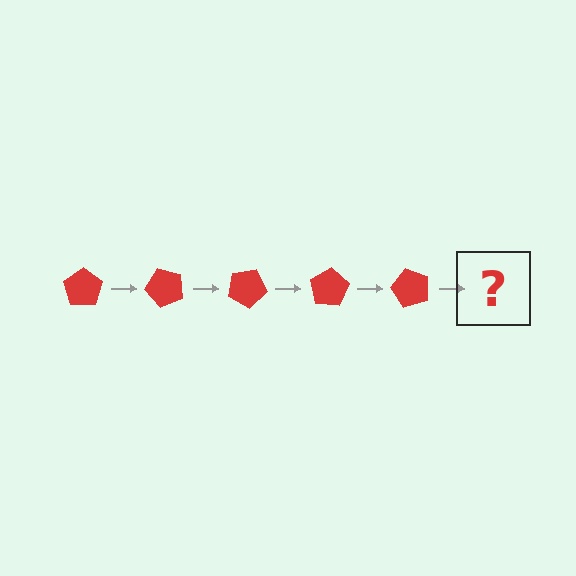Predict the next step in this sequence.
The next step is a red pentagon rotated 250 degrees.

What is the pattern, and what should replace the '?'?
The pattern is that the pentagon rotates 50 degrees each step. The '?' should be a red pentagon rotated 250 degrees.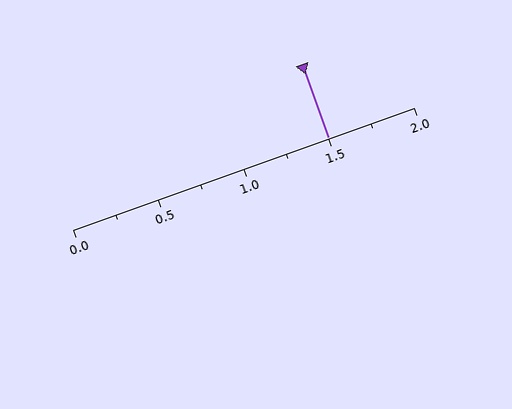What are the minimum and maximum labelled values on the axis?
The axis runs from 0.0 to 2.0.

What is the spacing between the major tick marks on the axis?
The major ticks are spaced 0.5 apart.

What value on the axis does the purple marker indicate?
The marker indicates approximately 1.5.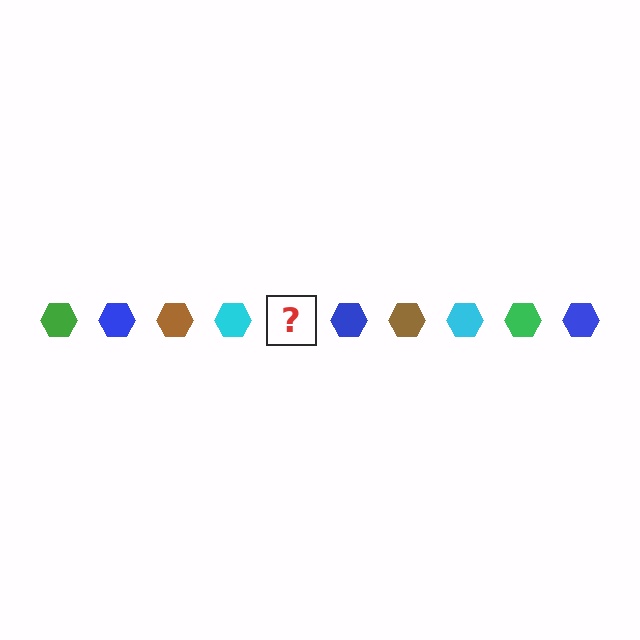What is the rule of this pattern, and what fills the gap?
The rule is that the pattern cycles through green, blue, brown, cyan hexagons. The gap should be filled with a green hexagon.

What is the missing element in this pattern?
The missing element is a green hexagon.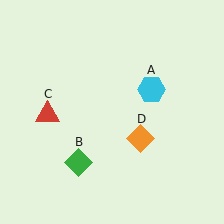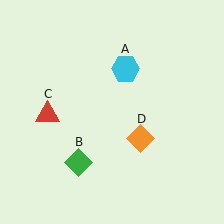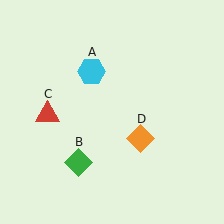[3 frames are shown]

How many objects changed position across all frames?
1 object changed position: cyan hexagon (object A).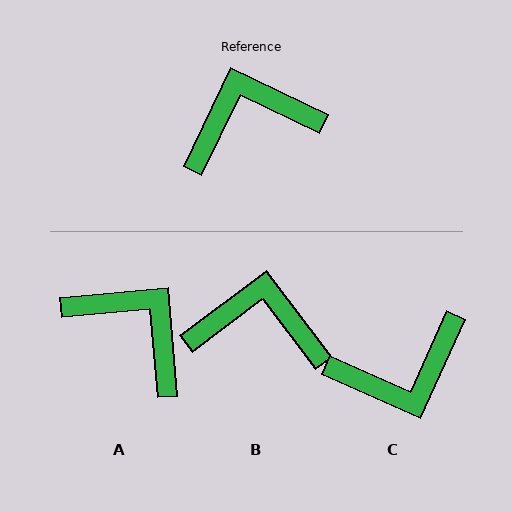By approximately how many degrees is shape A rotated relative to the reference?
Approximately 59 degrees clockwise.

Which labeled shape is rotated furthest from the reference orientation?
C, about 179 degrees away.